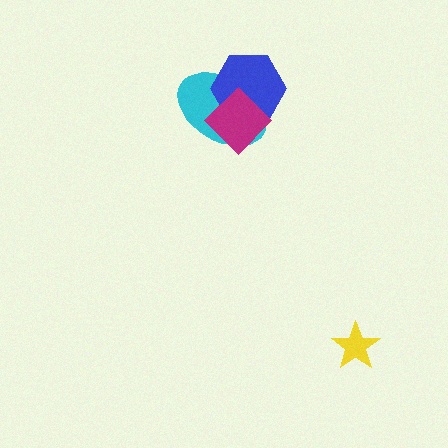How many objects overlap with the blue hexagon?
2 objects overlap with the blue hexagon.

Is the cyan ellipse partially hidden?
Yes, it is partially covered by another shape.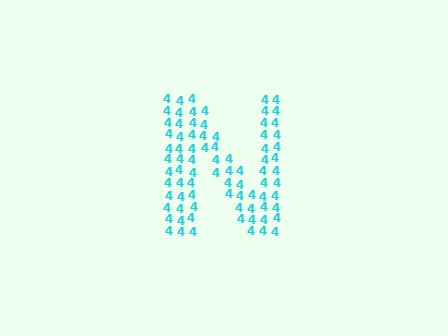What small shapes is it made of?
It is made of small digit 4's.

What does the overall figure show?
The overall figure shows the letter N.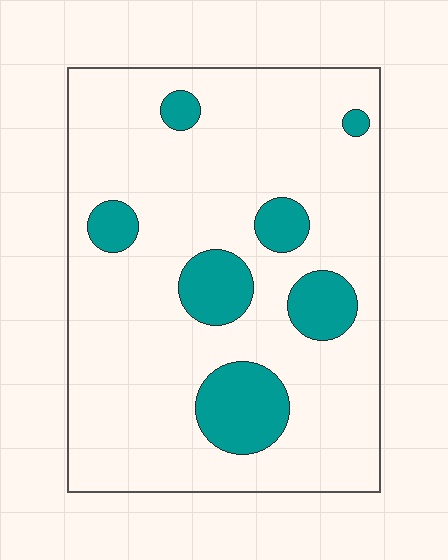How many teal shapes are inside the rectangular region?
7.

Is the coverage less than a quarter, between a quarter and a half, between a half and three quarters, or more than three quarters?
Less than a quarter.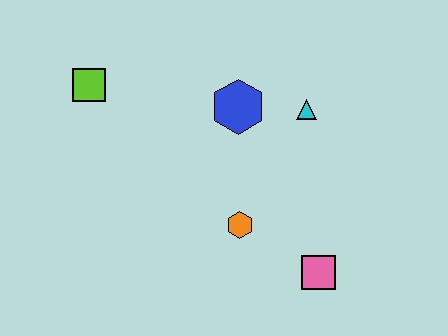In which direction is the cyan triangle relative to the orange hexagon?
The cyan triangle is above the orange hexagon.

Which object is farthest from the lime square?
The pink square is farthest from the lime square.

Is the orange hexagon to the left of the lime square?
No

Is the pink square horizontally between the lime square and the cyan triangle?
No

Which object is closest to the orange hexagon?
The pink square is closest to the orange hexagon.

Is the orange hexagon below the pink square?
No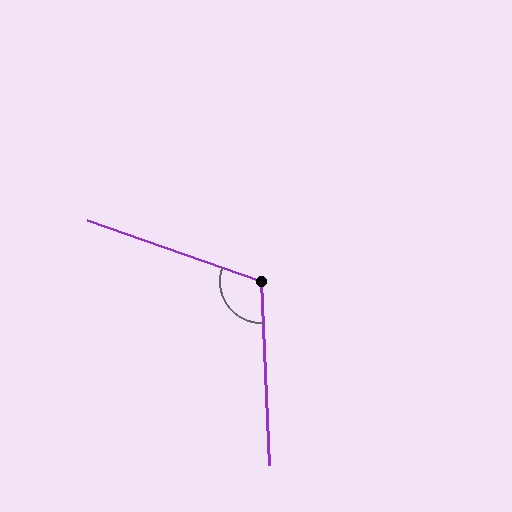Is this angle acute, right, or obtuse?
It is obtuse.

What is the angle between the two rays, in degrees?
Approximately 112 degrees.